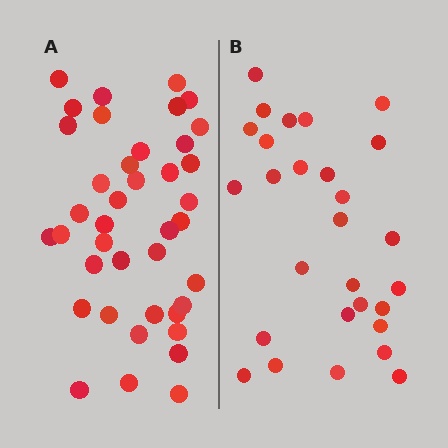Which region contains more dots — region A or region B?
Region A (the left region) has more dots.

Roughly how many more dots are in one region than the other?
Region A has roughly 12 or so more dots than region B.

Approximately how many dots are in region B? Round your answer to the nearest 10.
About 30 dots. (The exact count is 28, which rounds to 30.)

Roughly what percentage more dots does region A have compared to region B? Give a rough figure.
About 45% more.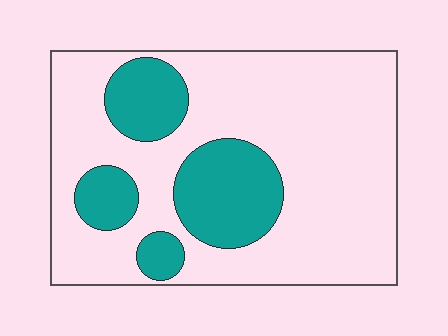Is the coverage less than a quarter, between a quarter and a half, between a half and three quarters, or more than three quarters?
Between a quarter and a half.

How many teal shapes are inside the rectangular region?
4.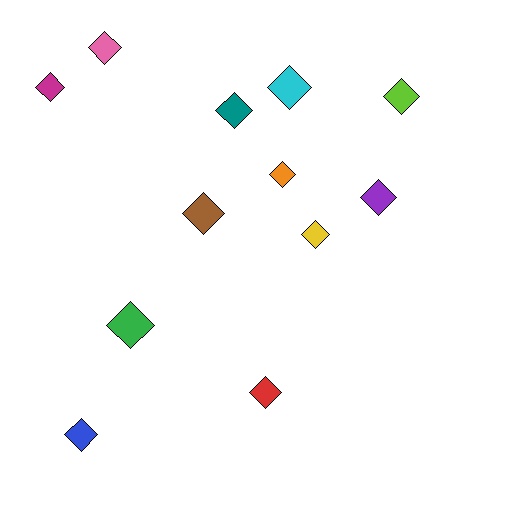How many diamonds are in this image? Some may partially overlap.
There are 12 diamonds.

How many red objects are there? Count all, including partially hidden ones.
There is 1 red object.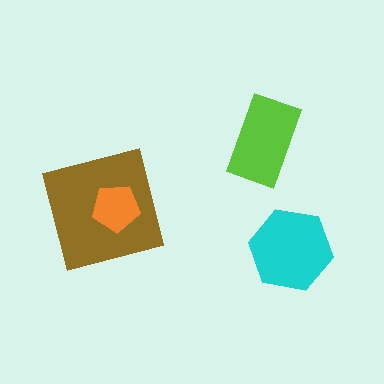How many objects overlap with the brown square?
1 object overlaps with the brown square.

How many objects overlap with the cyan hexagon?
0 objects overlap with the cyan hexagon.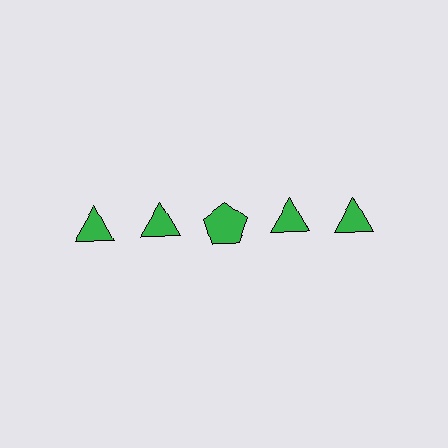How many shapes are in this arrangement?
There are 5 shapes arranged in a grid pattern.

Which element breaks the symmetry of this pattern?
The green pentagon in the top row, center column breaks the symmetry. All other shapes are green triangles.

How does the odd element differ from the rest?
It has a different shape: pentagon instead of triangle.